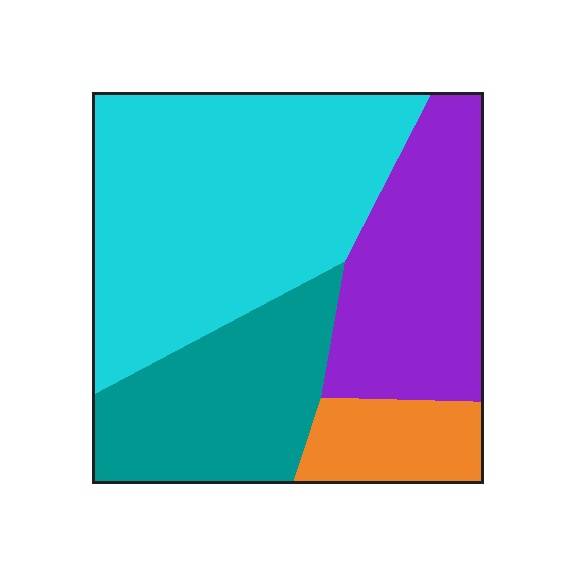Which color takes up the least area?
Orange, at roughly 10%.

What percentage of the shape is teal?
Teal covers 22% of the shape.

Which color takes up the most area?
Cyan, at roughly 45%.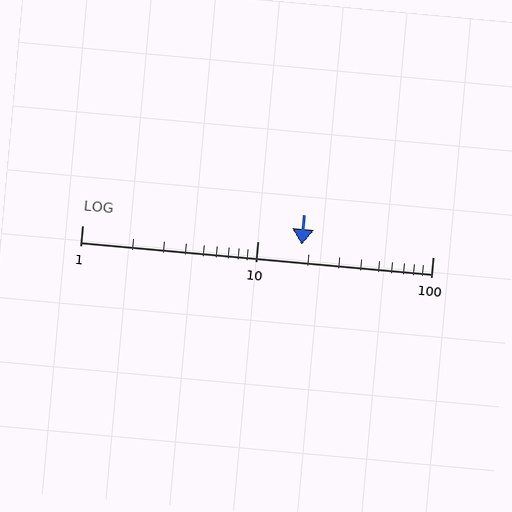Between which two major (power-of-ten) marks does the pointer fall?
The pointer is between 10 and 100.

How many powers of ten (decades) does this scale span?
The scale spans 2 decades, from 1 to 100.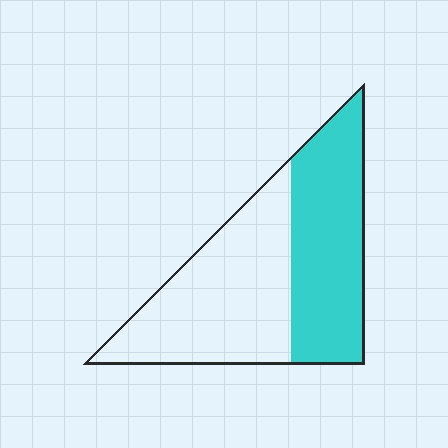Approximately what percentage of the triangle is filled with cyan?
Approximately 45%.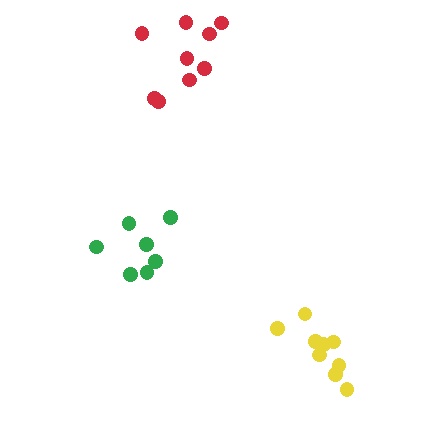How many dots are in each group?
Group 1: 9 dots, Group 2: 9 dots, Group 3: 7 dots (25 total).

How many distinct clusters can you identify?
There are 3 distinct clusters.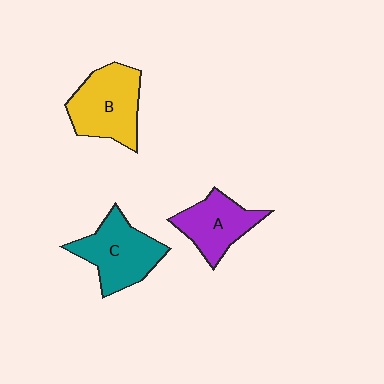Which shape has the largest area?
Shape B (yellow).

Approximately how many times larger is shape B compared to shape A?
Approximately 1.3 times.